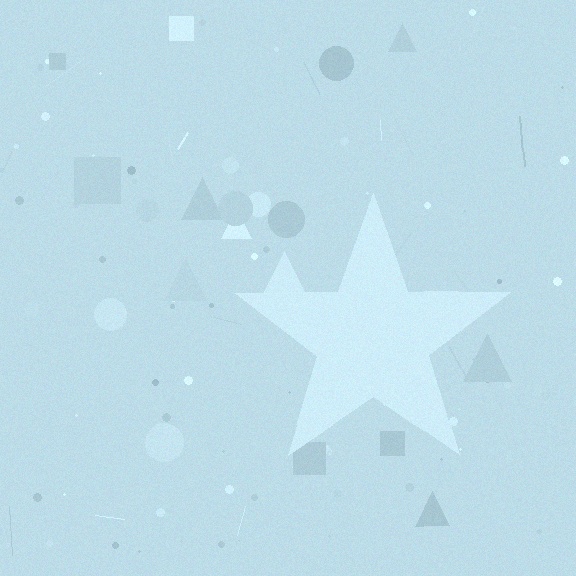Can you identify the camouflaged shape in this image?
The camouflaged shape is a star.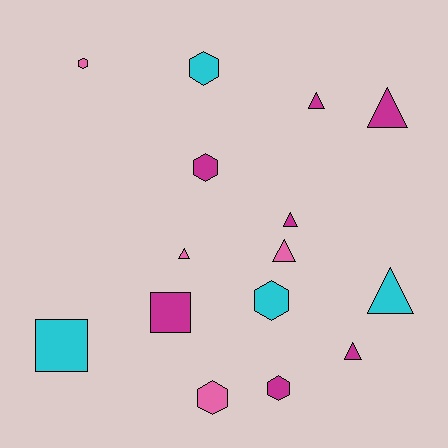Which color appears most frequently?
Magenta, with 7 objects.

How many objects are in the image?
There are 15 objects.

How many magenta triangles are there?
There are 4 magenta triangles.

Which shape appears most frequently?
Triangle, with 7 objects.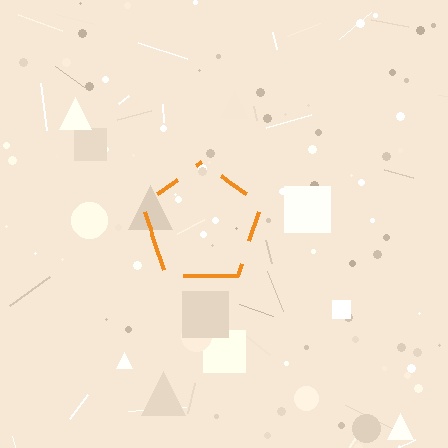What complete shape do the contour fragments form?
The contour fragments form a pentagon.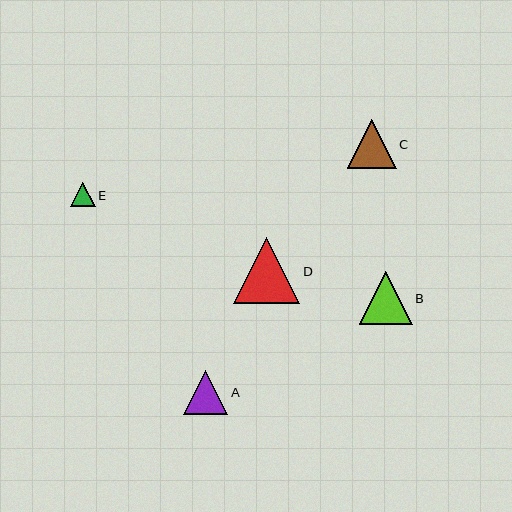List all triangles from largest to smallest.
From largest to smallest: D, B, C, A, E.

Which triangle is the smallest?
Triangle E is the smallest with a size of approximately 24 pixels.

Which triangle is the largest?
Triangle D is the largest with a size of approximately 66 pixels.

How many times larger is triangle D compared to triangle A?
Triangle D is approximately 1.5 times the size of triangle A.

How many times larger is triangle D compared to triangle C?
Triangle D is approximately 1.3 times the size of triangle C.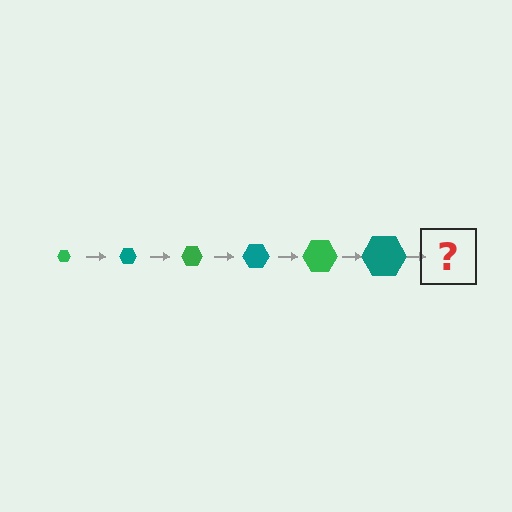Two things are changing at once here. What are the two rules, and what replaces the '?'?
The two rules are that the hexagon grows larger each step and the color cycles through green and teal. The '?' should be a green hexagon, larger than the previous one.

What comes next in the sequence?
The next element should be a green hexagon, larger than the previous one.